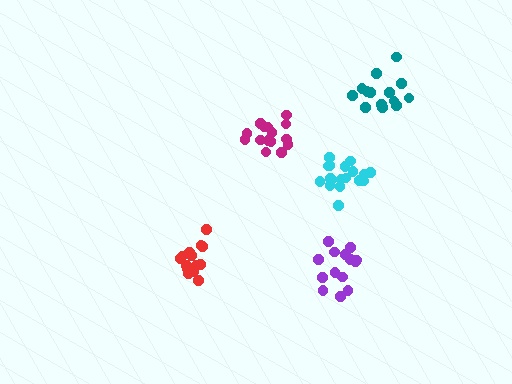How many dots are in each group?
Group 1: 14 dots, Group 2: 14 dots, Group 3: 15 dots, Group 4: 18 dots, Group 5: 14 dots (75 total).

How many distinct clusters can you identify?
There are 5 distinct clusters.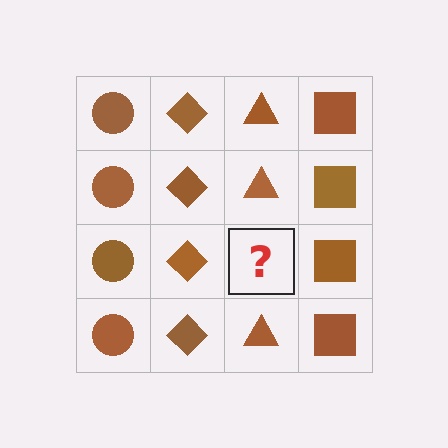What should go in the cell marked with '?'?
The missing cell should contain a brown triangle.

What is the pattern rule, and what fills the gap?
The rule is that each column has a consistent shape. The gap should be filled with a brown triangle.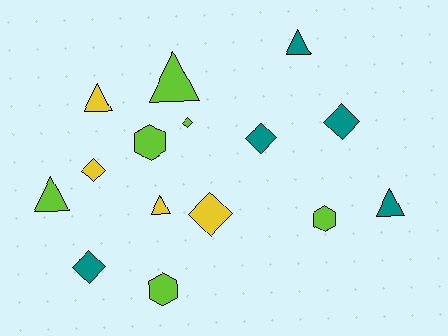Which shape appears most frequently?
Triangle, with 6 objects.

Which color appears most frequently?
Lime, with 6 objects.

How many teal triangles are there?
There are 2 teal triangles.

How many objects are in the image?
There are 15 objects.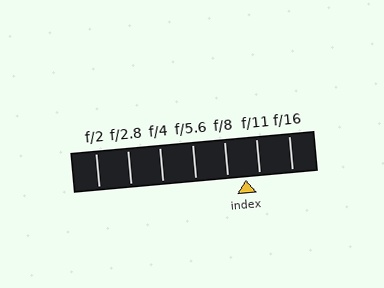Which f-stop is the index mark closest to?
The index mark is closest to f/11.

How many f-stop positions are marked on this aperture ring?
There are 7 f-stop positions marked.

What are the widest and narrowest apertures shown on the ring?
The widest aperture shown is f/2 and the narrowest is f/16.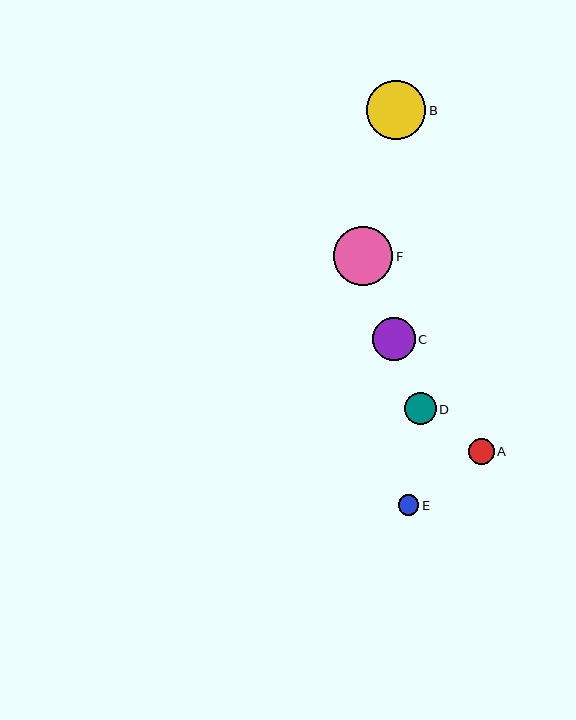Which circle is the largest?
Circle B is the largest with a size of approximately 59 pixels.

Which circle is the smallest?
Circle E is the smallest with a size of approximately 21 pixels.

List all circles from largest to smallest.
From largest to smallest: B, F, C, D, A, E.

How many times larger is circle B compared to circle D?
Circle B is approximately 1.8 times the size of circle D.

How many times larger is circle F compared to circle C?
Circle F is approximately 1.4 times the size of circle C.